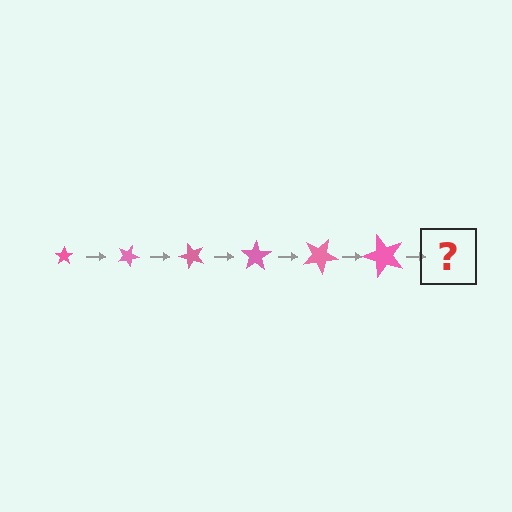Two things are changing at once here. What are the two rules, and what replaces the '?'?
The two rules are that the star grows larger each step and it rotates 25 degrees each step. The '?' should be a star, larger than the previous one and rotated 150 degrees from the start.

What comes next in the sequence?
The next element should be a star, larger than the previous one and rotated 150 degrees from the start.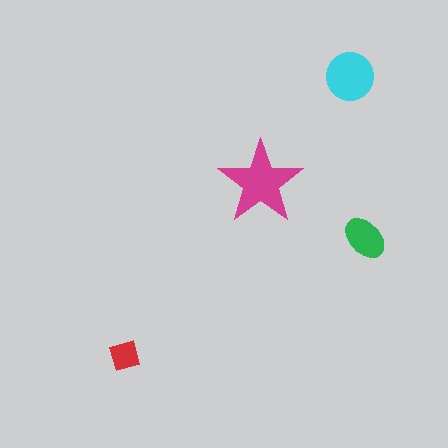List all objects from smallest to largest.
The red square, the green ellipse, the cyan circle, the magenta star.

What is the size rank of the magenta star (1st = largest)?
1st.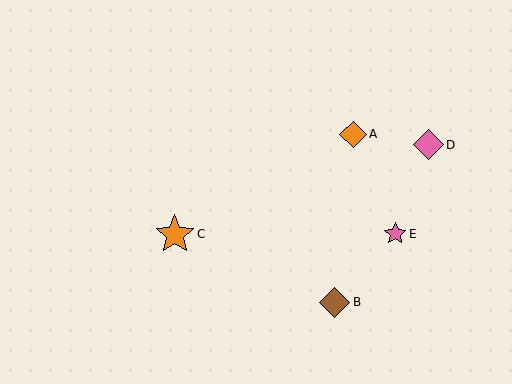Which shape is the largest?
The orange star (labeled C) is the largest.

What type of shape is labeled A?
Shape A is an orange diamond.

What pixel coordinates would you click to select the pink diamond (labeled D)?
Click at (428, 145) to select the pink diamond D.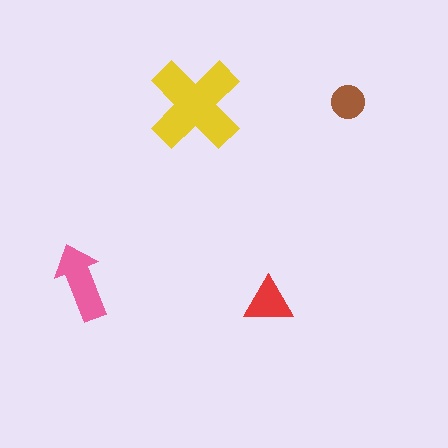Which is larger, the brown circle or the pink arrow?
The pink arrow.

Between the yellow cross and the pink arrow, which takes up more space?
The yellow cross.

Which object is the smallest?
The brown circle.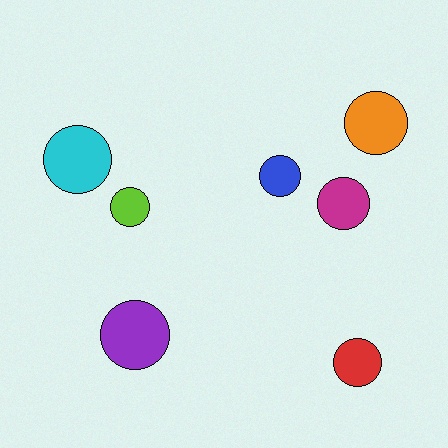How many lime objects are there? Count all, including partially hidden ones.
There is 1 lime object.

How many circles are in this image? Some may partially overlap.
There are 7 circles.